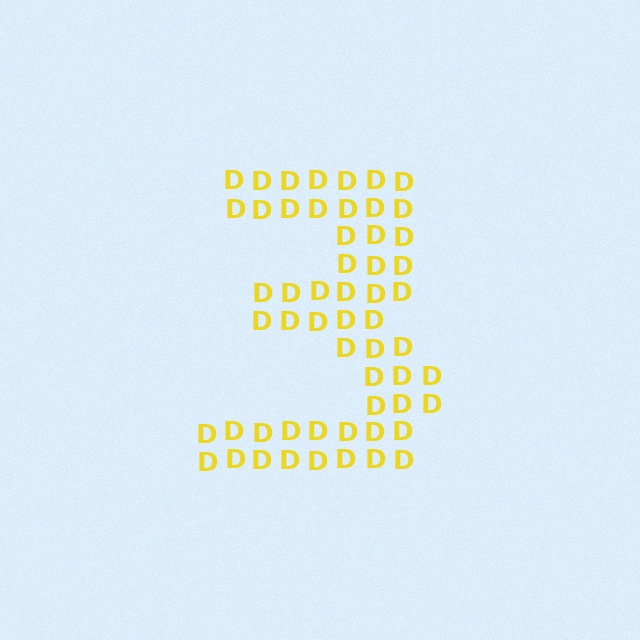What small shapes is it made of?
It is made of small letter D's.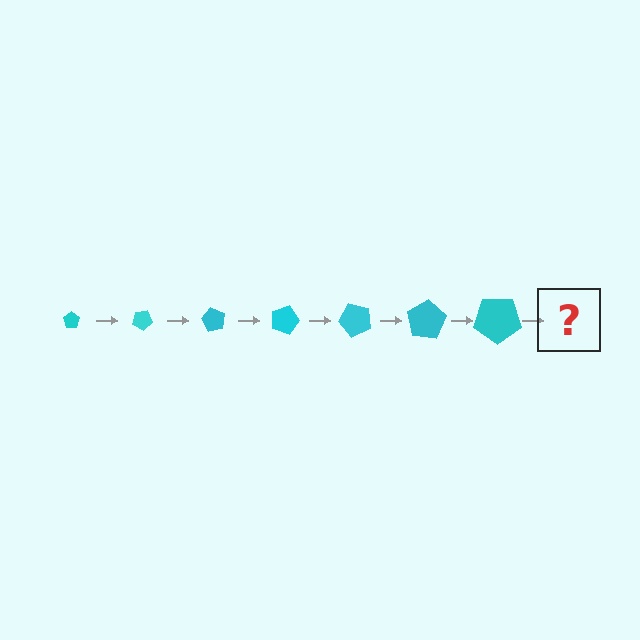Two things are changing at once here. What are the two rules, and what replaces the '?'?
The two rules are that the pentagon grows larger each step and it rotates 30 degrees each step. The '?' should be a pentagon, larger than the previous one and rotated 210 degrees from the start.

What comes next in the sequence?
The next element should be a pentagon, larger than the previous one and rotated 210 degrees from the start.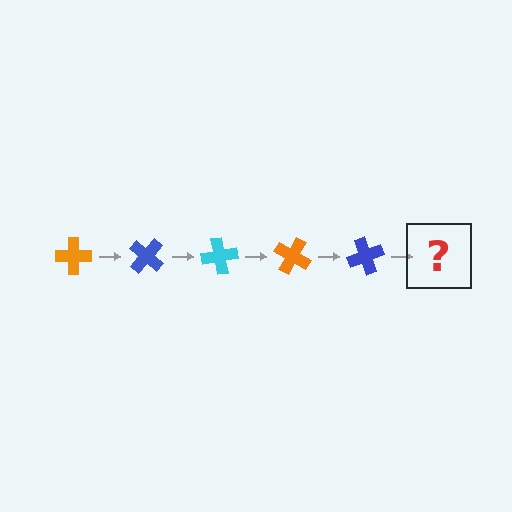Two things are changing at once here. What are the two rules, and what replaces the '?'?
The two rules are that it rotates 40 degrees each step and the color cycles through orange, blue, and cyan. The '?' should be a cyan cross, rotated 200 degrees from the start.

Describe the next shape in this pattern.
It should be a cyan cross, rotated 200 degrees from the start.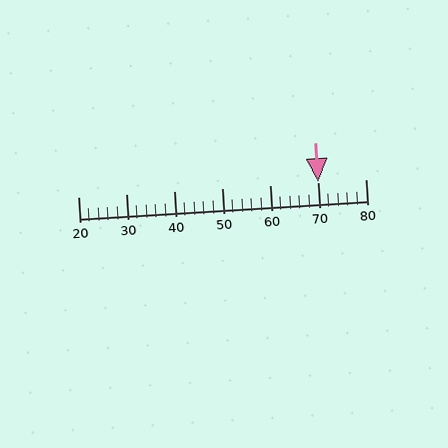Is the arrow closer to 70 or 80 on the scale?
The arrow is closer to 70.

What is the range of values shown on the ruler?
The ruler shows values from 20 to 80.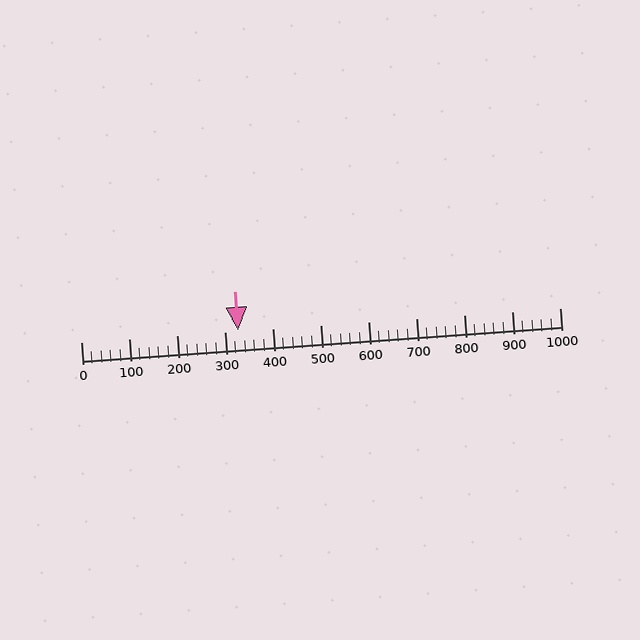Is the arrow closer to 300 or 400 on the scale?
The arrow is closer to 300.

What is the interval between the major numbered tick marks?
The major tick marks are spaced 100 units apart.